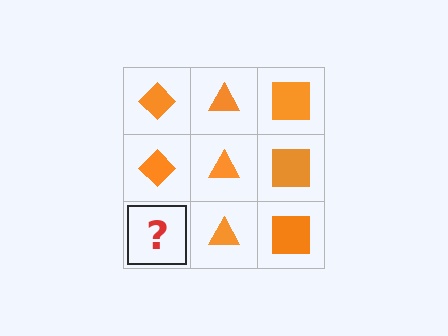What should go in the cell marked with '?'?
The missing cell should contain an orange diamond.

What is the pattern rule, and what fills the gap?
The rule is that each column has a consistent shape. The gap should be filled with an orange diamond.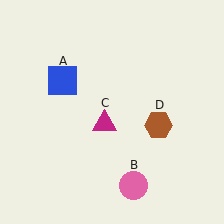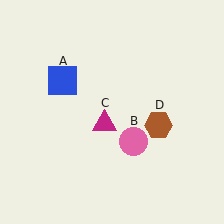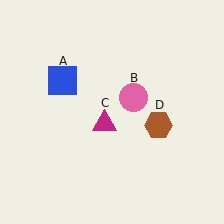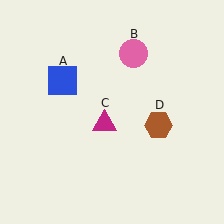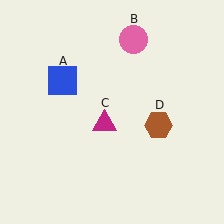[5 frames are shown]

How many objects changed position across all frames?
1 object changed position: pink circle (object B).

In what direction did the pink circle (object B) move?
The pink circle (object B) moved up.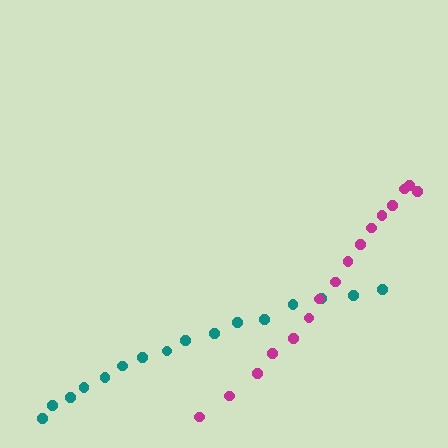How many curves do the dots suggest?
There are 2 distinct paths.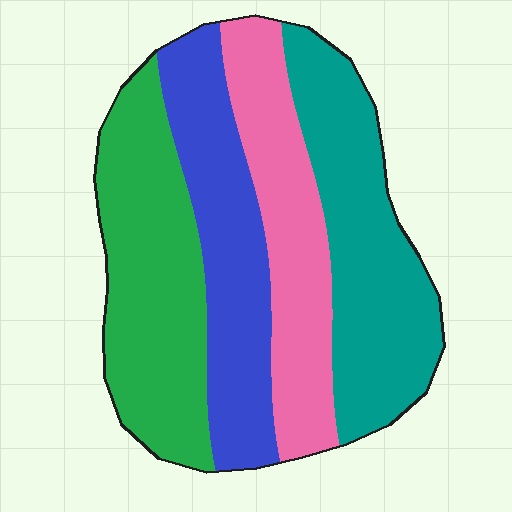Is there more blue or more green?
Green.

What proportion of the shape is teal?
Teal covers 27% of the shape.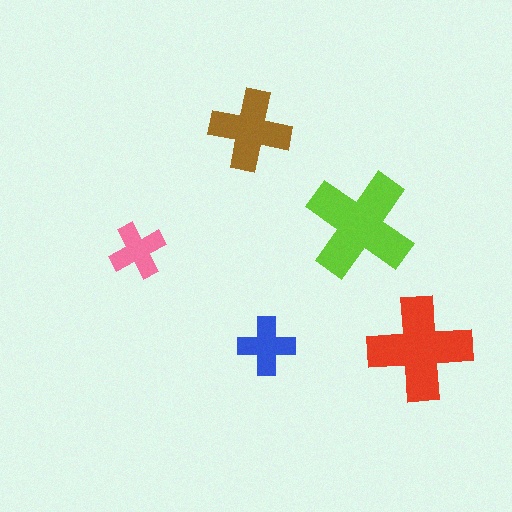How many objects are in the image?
There are 5 objects in the image.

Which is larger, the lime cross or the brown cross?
The lime one.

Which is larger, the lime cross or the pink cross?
The lime one.